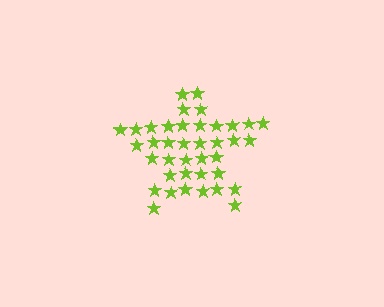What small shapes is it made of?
It is made of small stars.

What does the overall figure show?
The overall figure shows a star.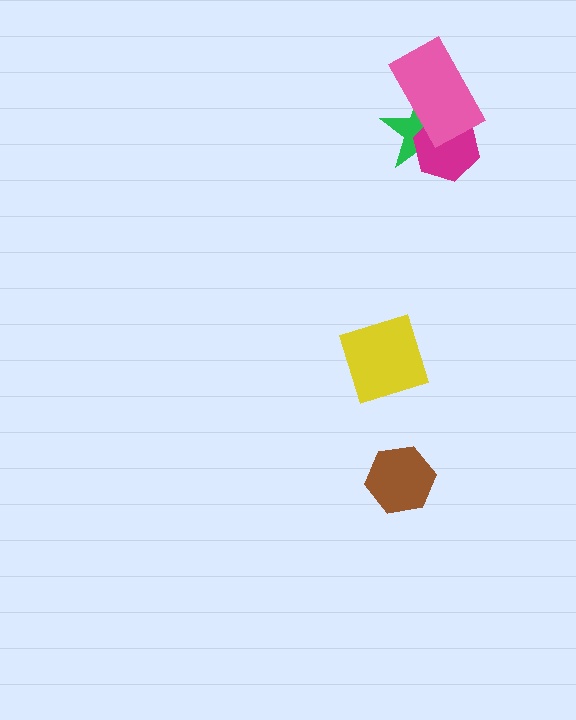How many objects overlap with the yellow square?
0 objects overlap with the yellow square.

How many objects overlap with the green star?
2 objects overlap with the green star.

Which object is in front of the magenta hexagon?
The pink rectangle is in front of the magenta hexagon.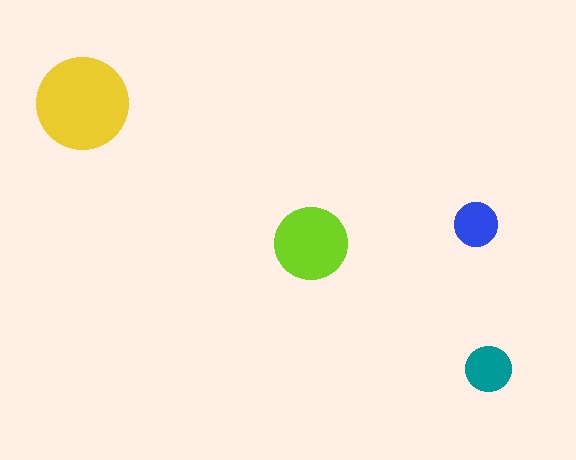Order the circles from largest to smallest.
the yellow one, the lime one, the teal one, the blue one.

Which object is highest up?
The yellow circle is topmost.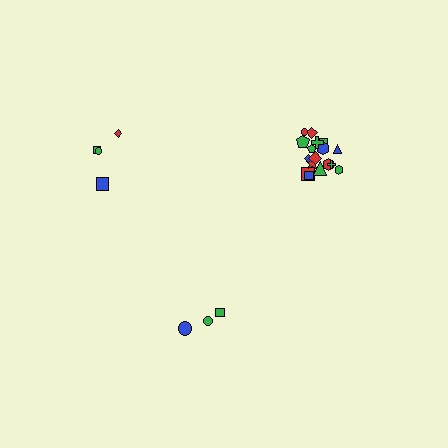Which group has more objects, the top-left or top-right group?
The top-right group.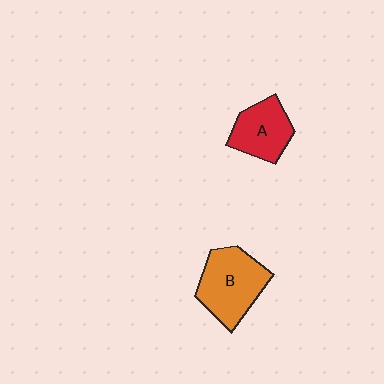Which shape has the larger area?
Shape B (orange).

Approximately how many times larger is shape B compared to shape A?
Approximately 1.4 times.